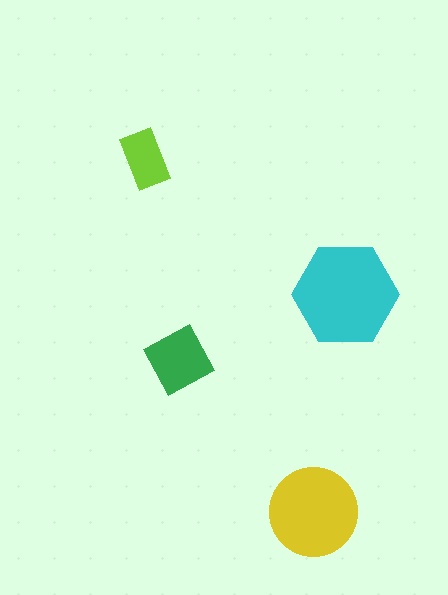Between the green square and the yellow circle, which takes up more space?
The yellow circle.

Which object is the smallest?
The lime rectangle.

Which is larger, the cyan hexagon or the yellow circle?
The cyan hexagon.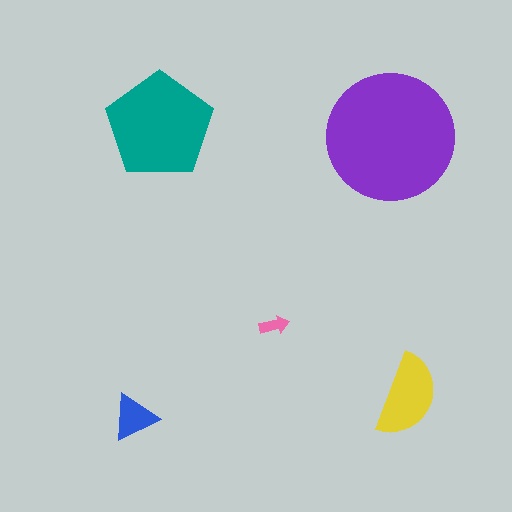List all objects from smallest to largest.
The pink arrow, the blue triangle, the yellow semicircle, the teal pentagon, the purple circle.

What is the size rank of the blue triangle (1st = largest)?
4th.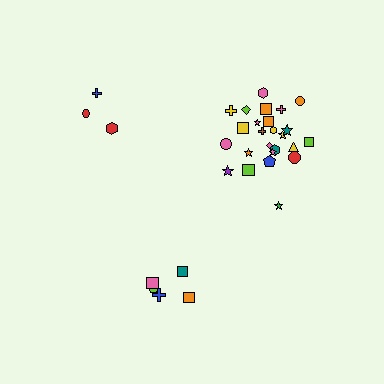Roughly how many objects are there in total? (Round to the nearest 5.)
Roughly 35 objects in total.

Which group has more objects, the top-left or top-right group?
The top-right group.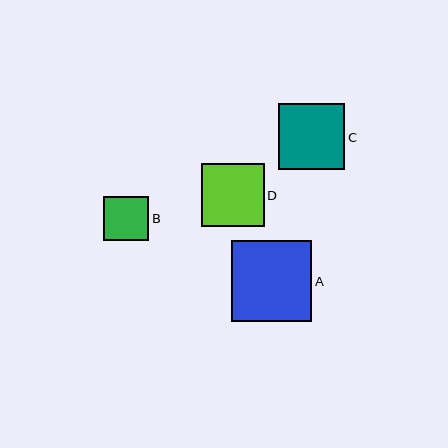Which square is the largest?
Square A is the largest with a size of approximately 81 pixels.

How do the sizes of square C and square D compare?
Square C and square D are approximately the same size.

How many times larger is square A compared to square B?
Square A is approximately 1.8 times the size of square B.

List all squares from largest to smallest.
From largest to smallest: A, C, D, B.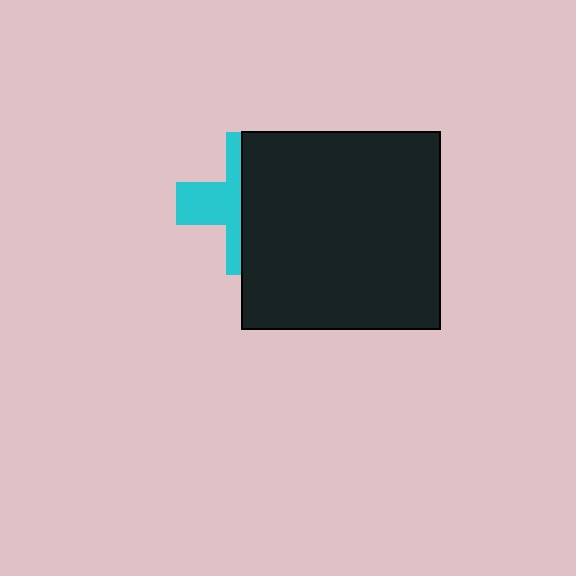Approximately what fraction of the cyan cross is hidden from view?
Roughly 58% of the cyan cross is hidden behind the black square.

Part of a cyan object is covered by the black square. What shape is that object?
It is a cross.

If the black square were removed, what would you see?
You would see the complete cyan cross.